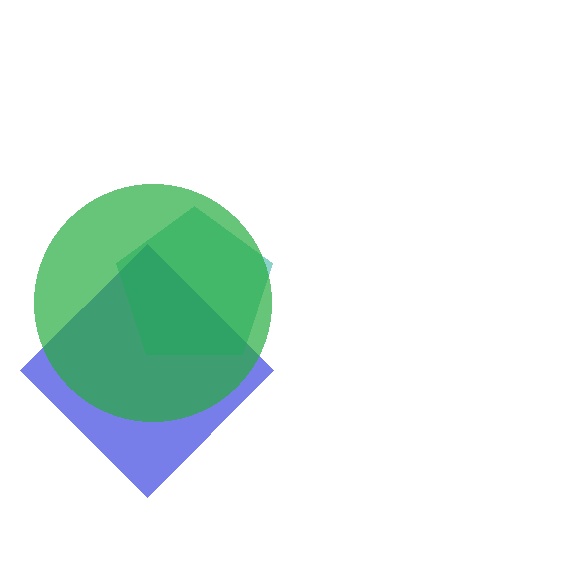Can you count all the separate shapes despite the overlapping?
Yes, there are 3 separate shapes.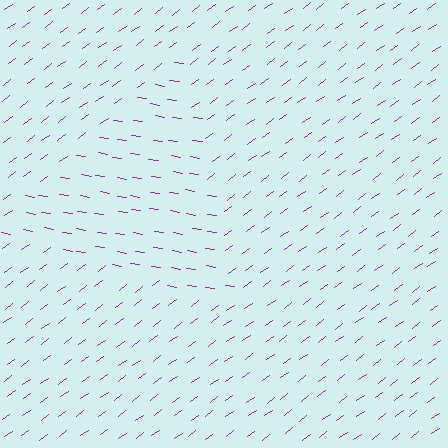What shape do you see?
I see a triangle.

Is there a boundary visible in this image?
Yes, there is a texture boundary formed by a change in line orientation.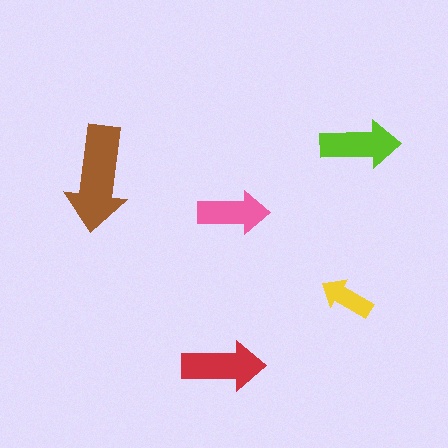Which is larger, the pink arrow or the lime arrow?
The lime one.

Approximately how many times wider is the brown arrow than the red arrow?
About 1.5 times wider.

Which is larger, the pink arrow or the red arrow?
The red one.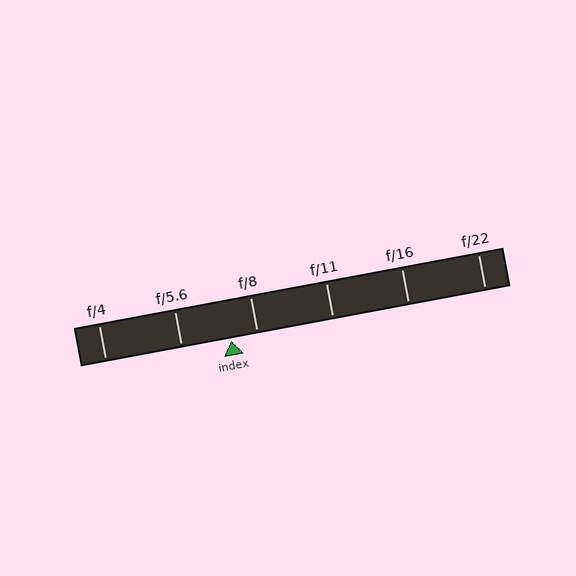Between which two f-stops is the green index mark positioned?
The index mark is between f/5.6 and f/8.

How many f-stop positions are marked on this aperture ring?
There are 6 f-stop positions marked.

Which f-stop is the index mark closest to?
The index mark is closest to f/8.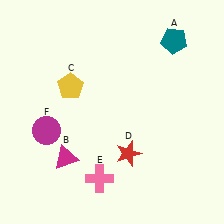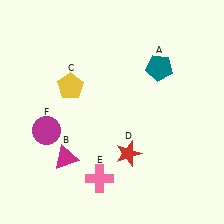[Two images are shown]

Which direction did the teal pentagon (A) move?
The teal pentagon (A) moved down.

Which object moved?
The teal pentagon (A) moved down.